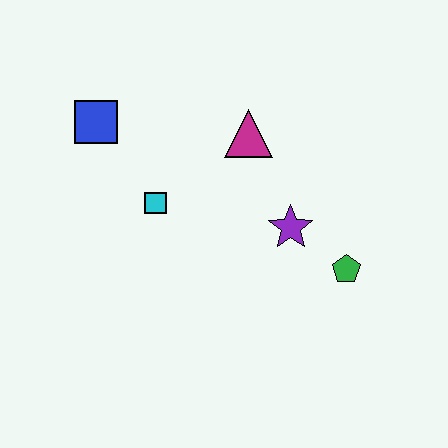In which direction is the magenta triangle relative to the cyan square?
The magenta triangle is to the right of the cyan square.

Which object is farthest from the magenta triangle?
The green pentagon is farthest from the magenta triangle.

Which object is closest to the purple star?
The green pentagon is closest to the purple star.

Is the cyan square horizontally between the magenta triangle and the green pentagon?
No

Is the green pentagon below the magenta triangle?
Yes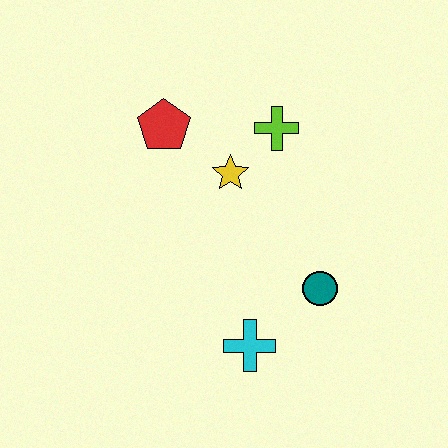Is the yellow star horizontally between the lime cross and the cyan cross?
No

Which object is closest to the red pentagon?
The yellow star is closest to the red pentagon.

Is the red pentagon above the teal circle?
Yes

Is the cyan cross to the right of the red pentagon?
Yes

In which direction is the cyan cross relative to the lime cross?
The cyan cross is below the lime cross.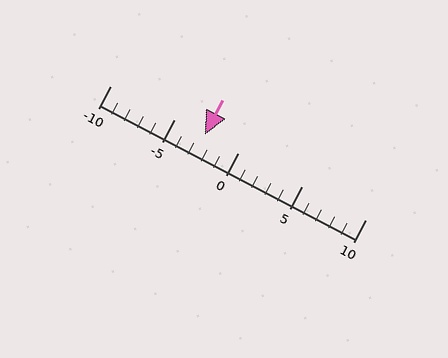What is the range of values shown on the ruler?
The ruler shows values from -10 to 10.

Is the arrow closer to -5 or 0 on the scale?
The arrow is closer to -5.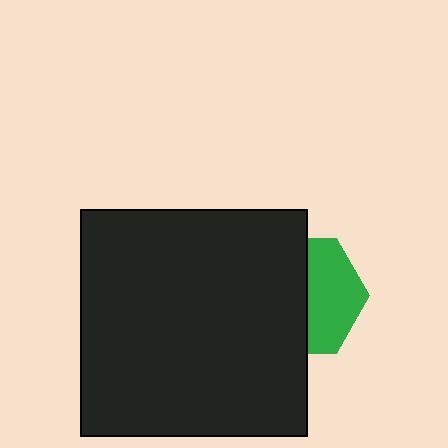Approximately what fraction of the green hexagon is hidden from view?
Roughly 54% of the green hexagon is hidden behind the black square.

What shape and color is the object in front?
The object in front is a black square.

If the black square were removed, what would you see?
You would see the complete green hexagon.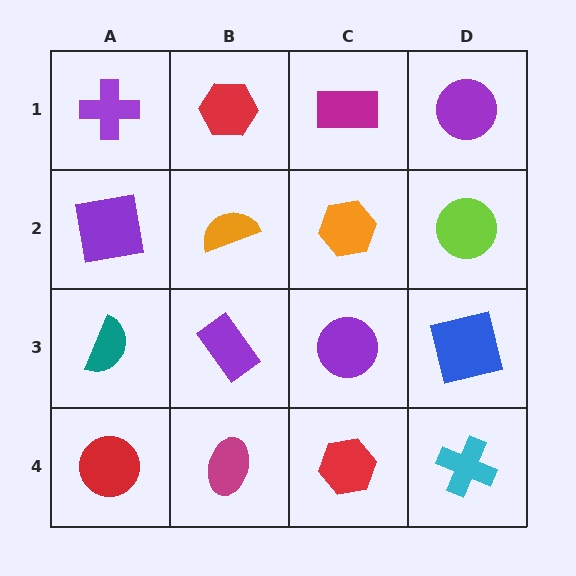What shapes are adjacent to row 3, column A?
A purple square (row 2, column A), a red circle (row 4, column A), a purple rectangle (row 3, column B).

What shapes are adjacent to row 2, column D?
A purple circle (row 1, column D), a blue square (row 3, column D), an orange hexagon (row 2, column C).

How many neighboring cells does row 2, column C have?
4.